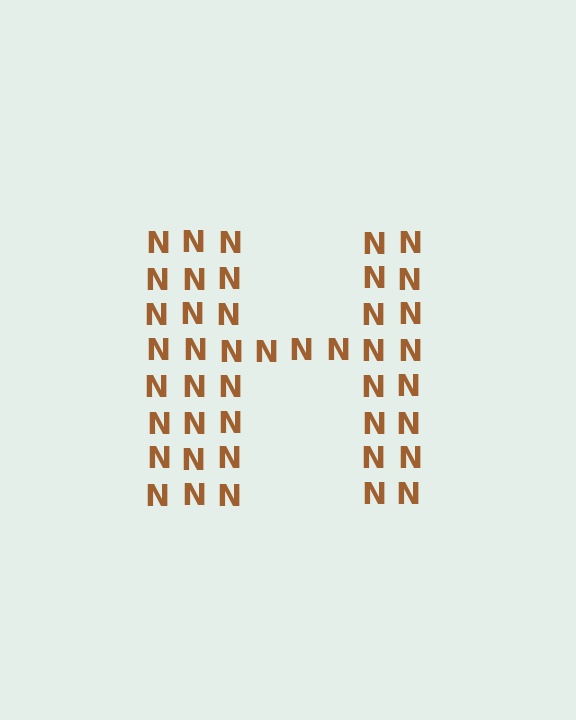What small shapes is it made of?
It is made of small letter N's.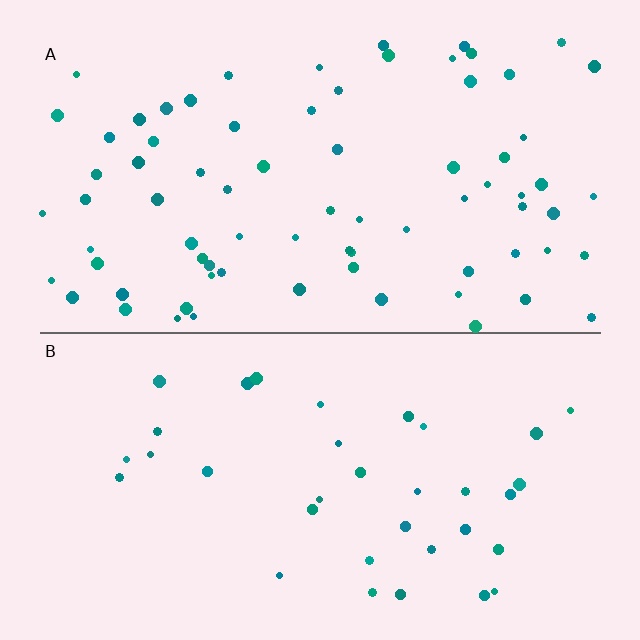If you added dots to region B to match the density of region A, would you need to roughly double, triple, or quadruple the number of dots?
Approximately double.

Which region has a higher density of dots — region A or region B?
A (the top).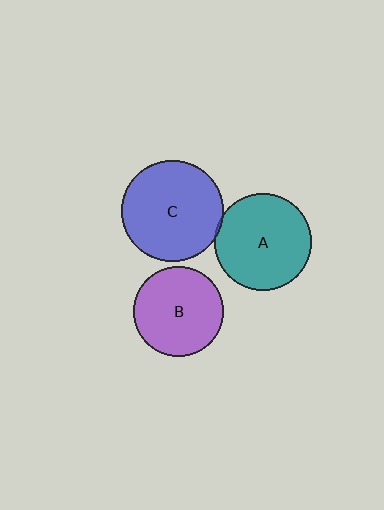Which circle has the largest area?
Circle C (blue).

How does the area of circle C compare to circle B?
Approximately 1.3 times.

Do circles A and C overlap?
Yes.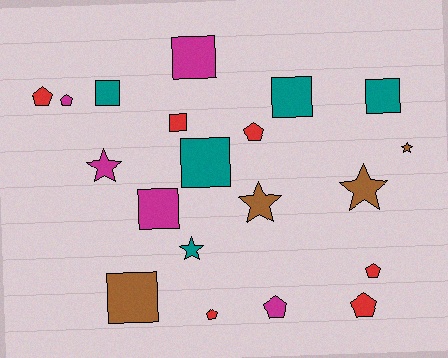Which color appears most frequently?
Red, with 6 objects.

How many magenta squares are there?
There are 2 magenta squares.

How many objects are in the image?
There are 20 objects.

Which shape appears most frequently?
Square, with 8 objects.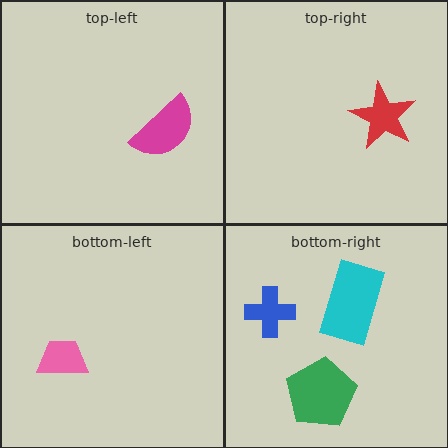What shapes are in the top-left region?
The magenta semicircle.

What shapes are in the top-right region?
The red star.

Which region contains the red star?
The top-right region.